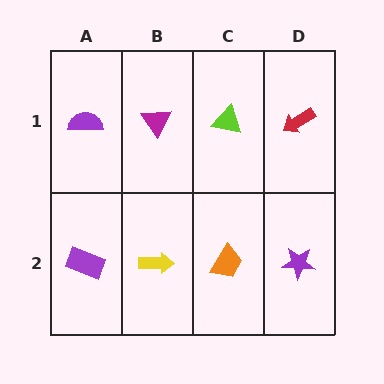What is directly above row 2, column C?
A lime triangle.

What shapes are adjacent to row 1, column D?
A purple star (row 2, column D), a lime triangle (row 1, column C).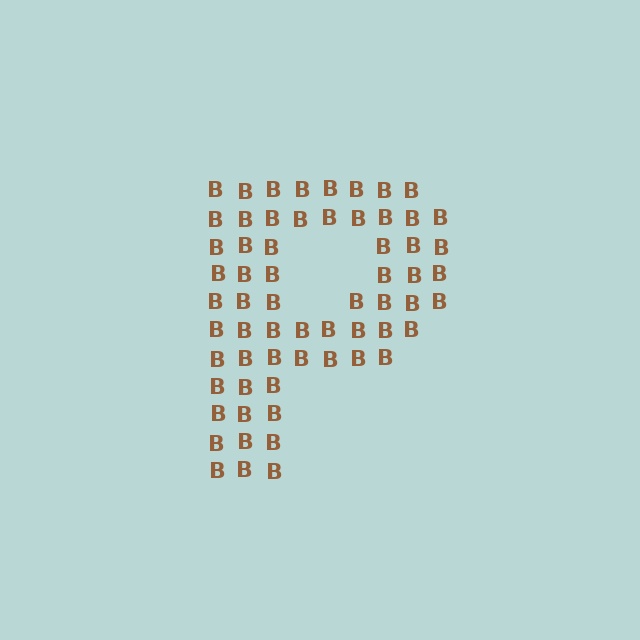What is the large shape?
The large shape is the letter P.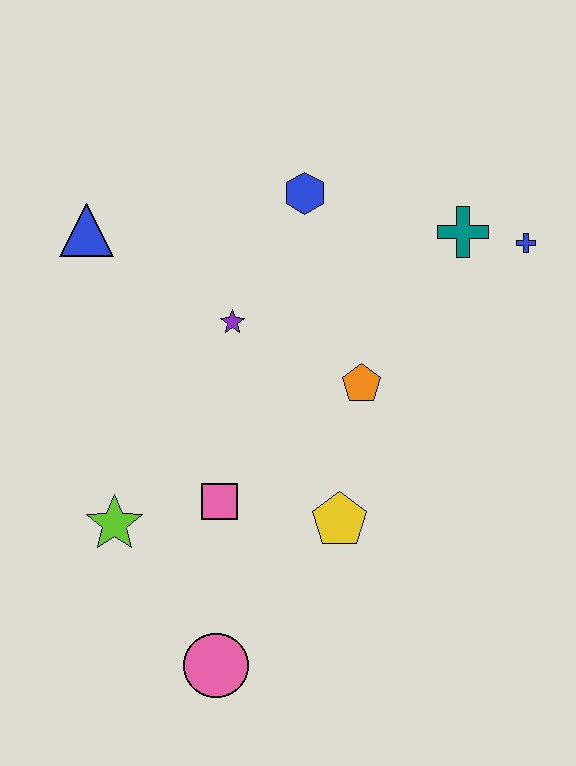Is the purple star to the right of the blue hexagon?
No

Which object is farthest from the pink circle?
The blue cross is farthest from the pink circle.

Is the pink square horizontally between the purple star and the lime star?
Yes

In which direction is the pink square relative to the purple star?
The pink square is below the purple star.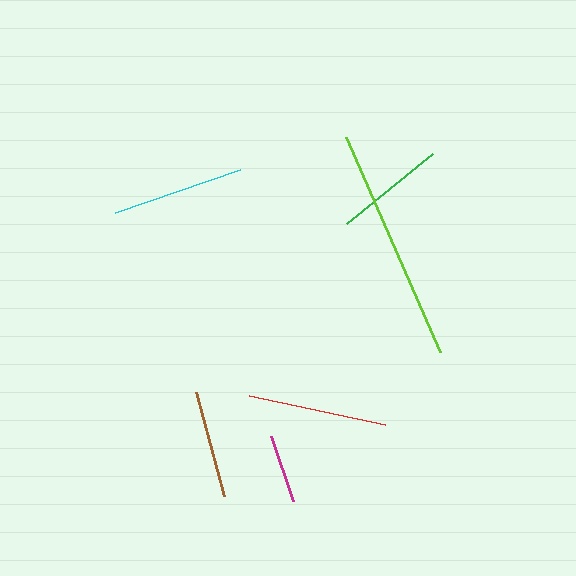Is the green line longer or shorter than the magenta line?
The green line is longer than the magenta line.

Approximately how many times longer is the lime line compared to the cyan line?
The lime line is approximately 1.8 times the length of the cyan line.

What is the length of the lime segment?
The lime segment is approximately 235 pixels long.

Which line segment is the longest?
The lime line is the longest at approximately 235 pixels.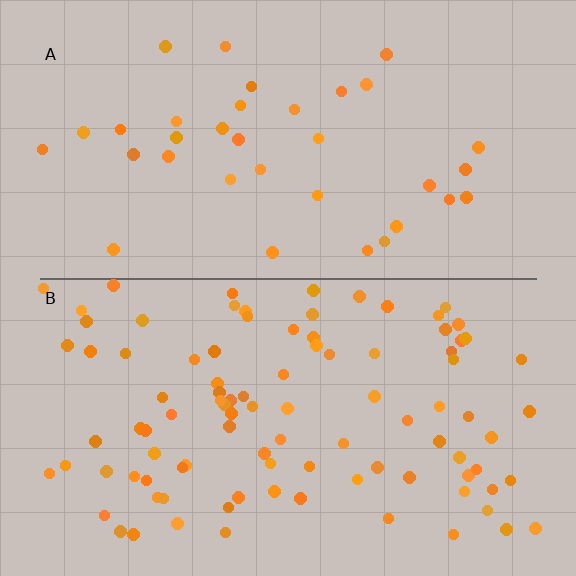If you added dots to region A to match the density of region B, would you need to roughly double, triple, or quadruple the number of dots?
Approximately triple.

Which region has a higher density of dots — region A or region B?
B (the bottom).